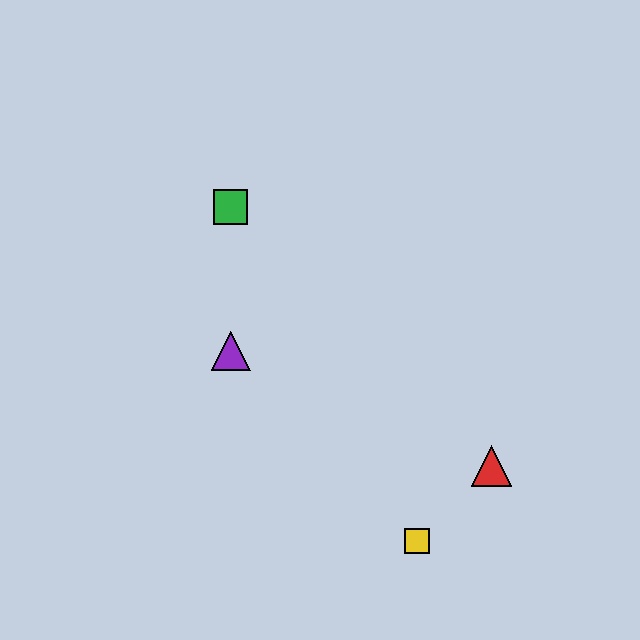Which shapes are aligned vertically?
The blue star, the green square, the purple triangle are aligned vertically.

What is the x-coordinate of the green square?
The green square is at x≈231.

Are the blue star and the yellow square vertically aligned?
No, the blue star is at x≈231 and the yellow square is at x≈417.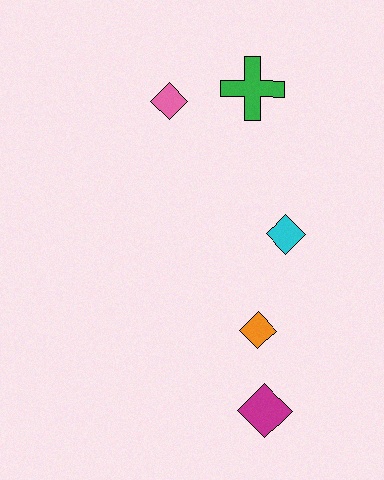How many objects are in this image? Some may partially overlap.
There are 5 objects.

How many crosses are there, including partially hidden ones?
There is 1 cross.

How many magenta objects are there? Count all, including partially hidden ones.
There is 1 magenta object.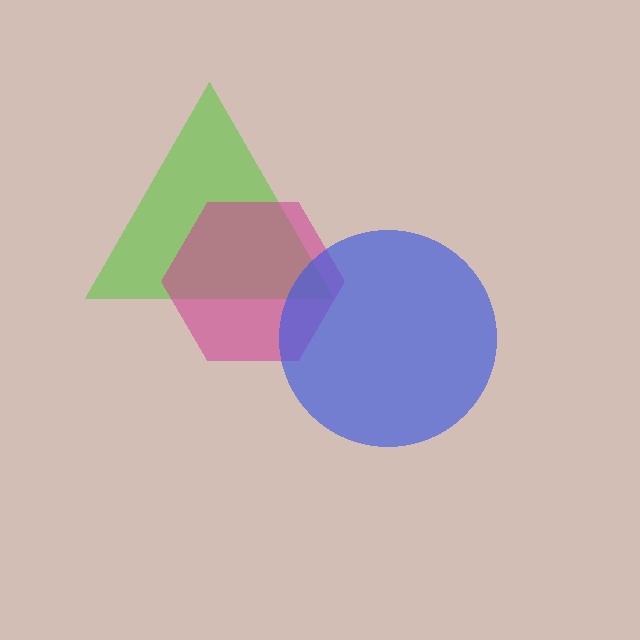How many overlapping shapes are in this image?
There are 3 overlapping shapes in the image.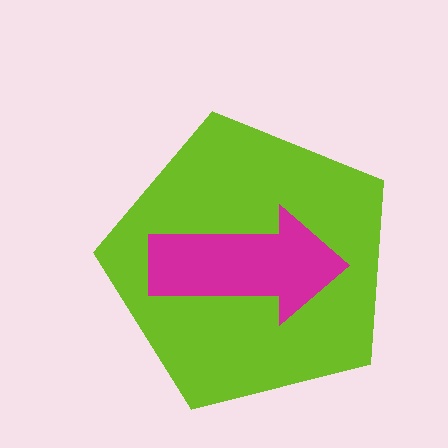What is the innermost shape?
The magenta arrow.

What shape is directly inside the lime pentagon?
The magenta arrow.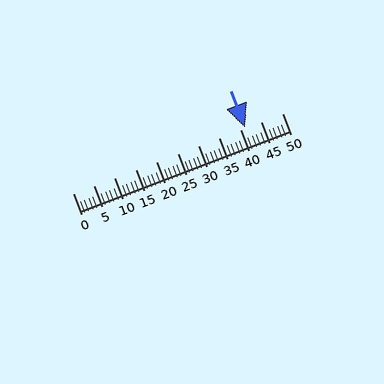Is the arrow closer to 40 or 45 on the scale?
The arrow is closer to 40.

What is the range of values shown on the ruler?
The ruler shows values from 0 to 50.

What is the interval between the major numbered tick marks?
The major tick marks are spaced 5 units apart.